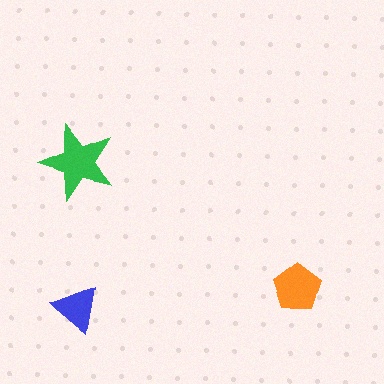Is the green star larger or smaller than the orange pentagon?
Larger.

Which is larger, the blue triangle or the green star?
The green star.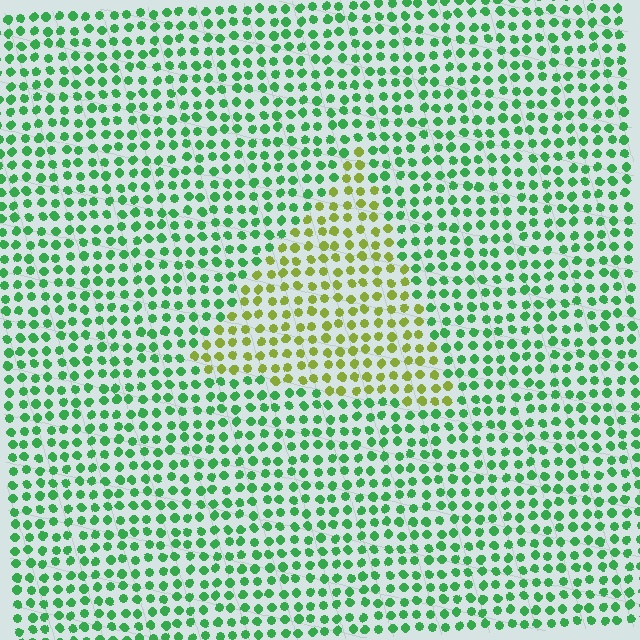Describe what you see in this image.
The image is filled with small green elements in a uniform arrangement. A triangle-shaped region is visible where the elements are tinted to a slightly different hue, forming a subtle color boundary.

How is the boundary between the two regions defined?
The boundary is defined purely by a slight shift in hue (about 53 degrees). Spacing, size, and orientation are identical on both sides.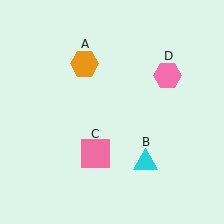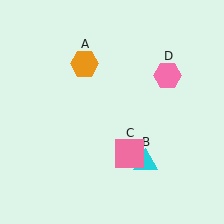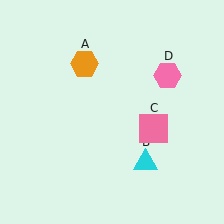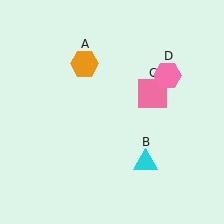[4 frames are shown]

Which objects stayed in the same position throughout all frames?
Orange hexagon (object A) and cyan triangle (object B) and pink hexagon (object D) remained stationary.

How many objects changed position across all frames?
1 object changed position: pink square (object C).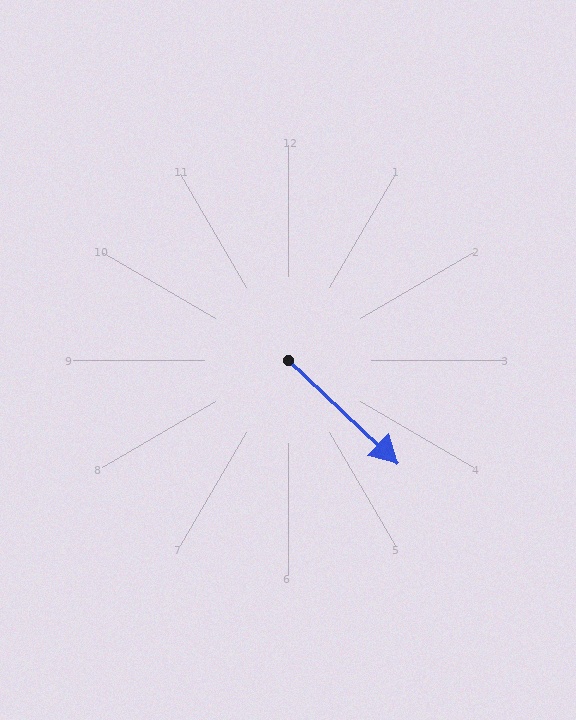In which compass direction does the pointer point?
Southeast.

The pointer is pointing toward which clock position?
Roughly 4 o'clock.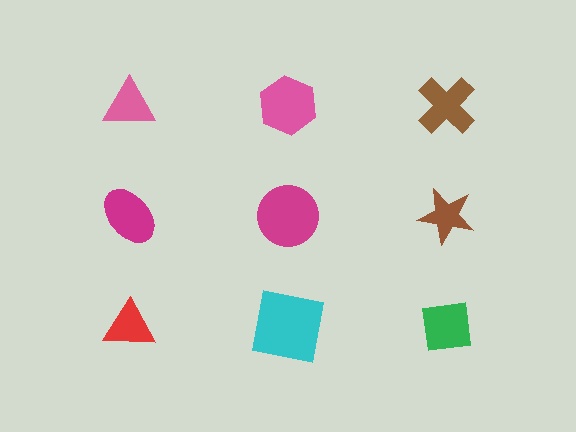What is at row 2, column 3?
A brown star.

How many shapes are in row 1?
3 shapes.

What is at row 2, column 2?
A magenta circle.